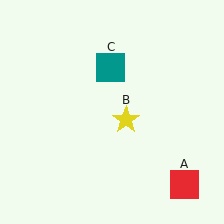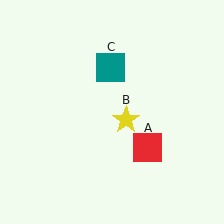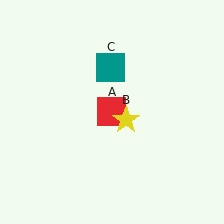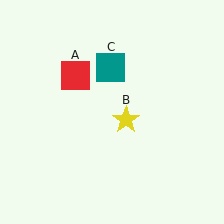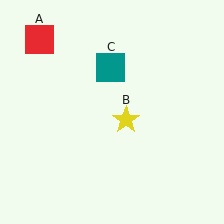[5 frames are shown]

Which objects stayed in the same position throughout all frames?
Yellow star (object B) and teal square (object C) remained stationary.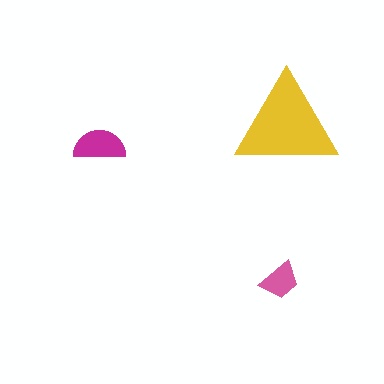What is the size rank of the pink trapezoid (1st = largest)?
3rd.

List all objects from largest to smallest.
The yellow triangle, the magenta semicircle, the pink trapezoid.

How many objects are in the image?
There are 3 objects in the image.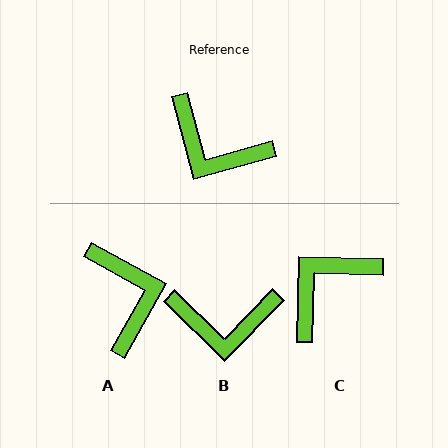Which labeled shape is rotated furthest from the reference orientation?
A, about 136 degrees away.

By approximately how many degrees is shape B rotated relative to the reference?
Approximately 30 degrees counter-clockwise.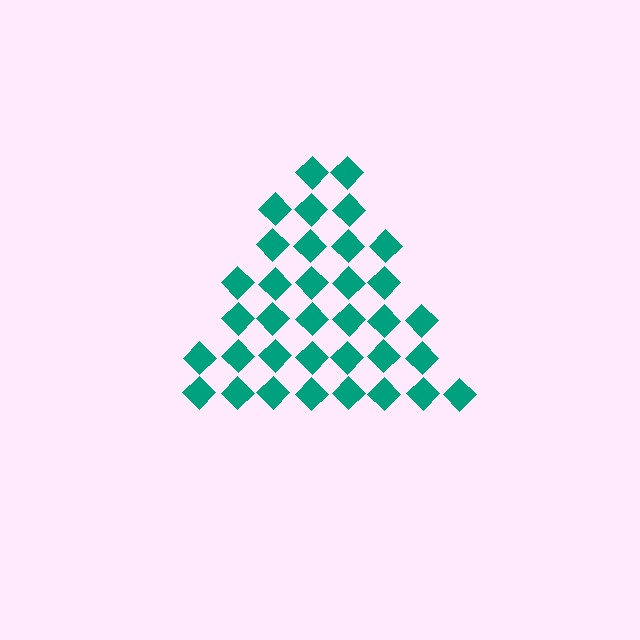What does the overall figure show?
The overall figure shows a triangle.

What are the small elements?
The small elements are diamonds.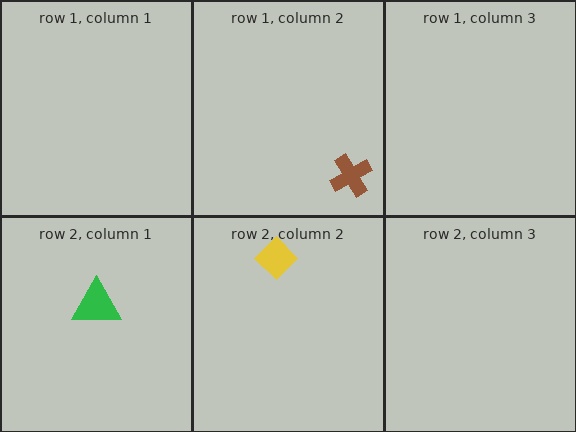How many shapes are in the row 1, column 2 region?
1.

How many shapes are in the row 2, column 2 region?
1.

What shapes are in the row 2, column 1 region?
The green triangle.